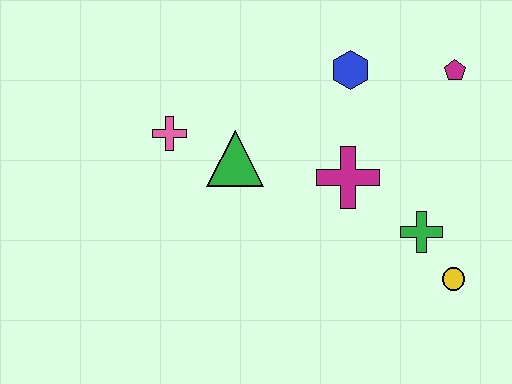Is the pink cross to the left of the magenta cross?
Yes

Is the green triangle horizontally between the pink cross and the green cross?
Yes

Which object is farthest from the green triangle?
The yellow circle is farthest from the green triangle.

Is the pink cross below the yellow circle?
No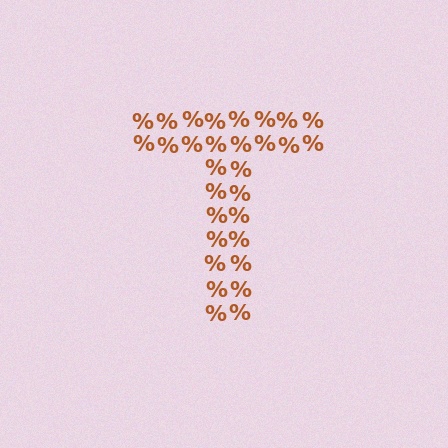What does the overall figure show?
The overall figure shows the letter T.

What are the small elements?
The small elements are percent signs.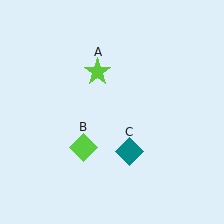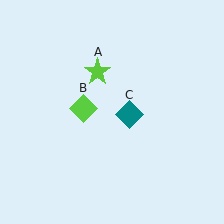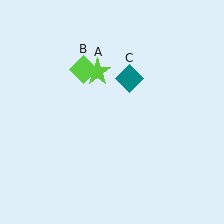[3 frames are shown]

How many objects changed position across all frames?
2 objects changed position: lime diamond (object B), teal diamond (object C).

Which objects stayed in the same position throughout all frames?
Lime star (object A) remained stationary.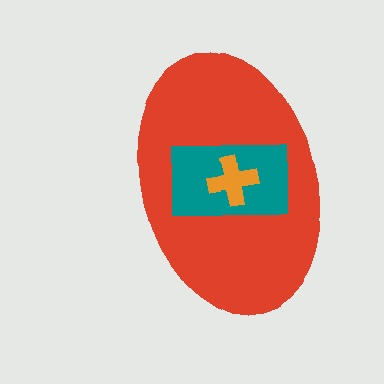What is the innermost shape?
The orange cross.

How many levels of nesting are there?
3.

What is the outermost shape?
The red ellipse.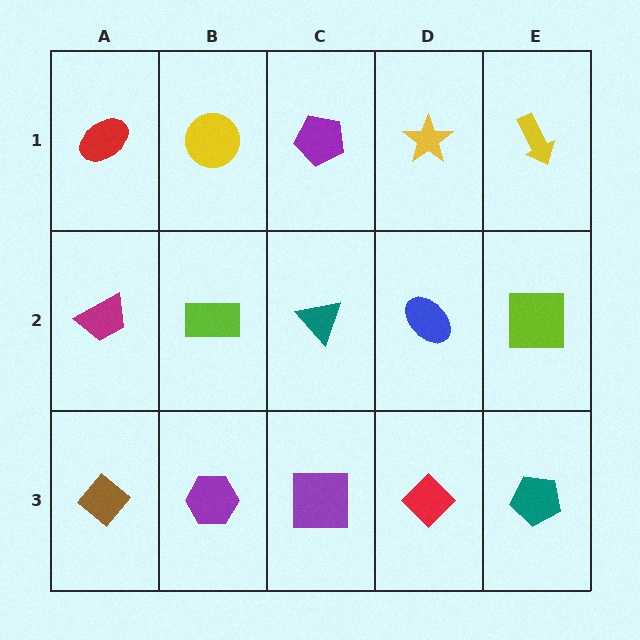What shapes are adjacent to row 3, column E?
A lime square (row 2, column E), a red diamond (row 3, column D).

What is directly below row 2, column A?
A brown diamond.